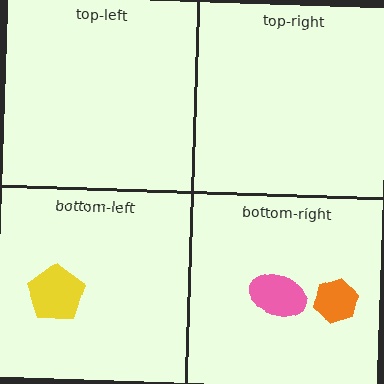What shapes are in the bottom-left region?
The yellow pentagon.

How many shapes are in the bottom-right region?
2.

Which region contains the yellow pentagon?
The bottom-left region.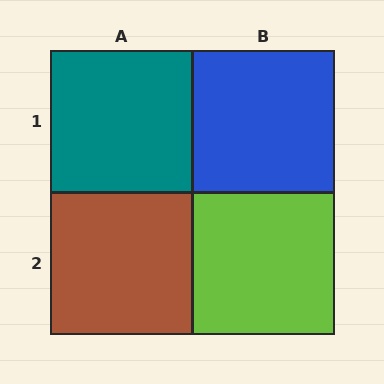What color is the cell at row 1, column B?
Blue.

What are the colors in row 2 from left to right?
Brown, lime.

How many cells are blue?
1 cell is blue.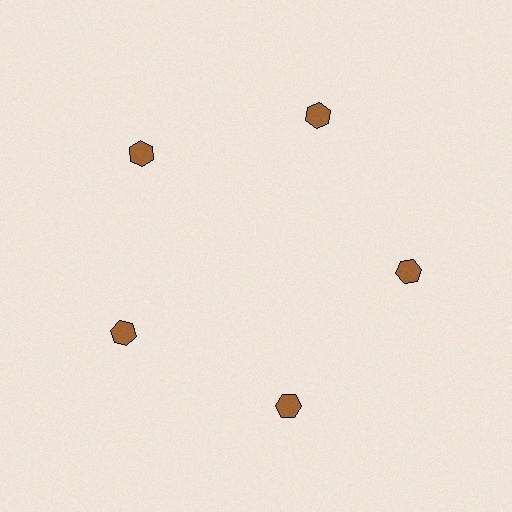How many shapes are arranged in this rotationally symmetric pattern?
There are 5 shapes, arranged in 5 groups of 1.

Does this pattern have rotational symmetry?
Yes, this pattern has 5-fold rotational symmetry. It looks the same after rotating 72 degrees around the center.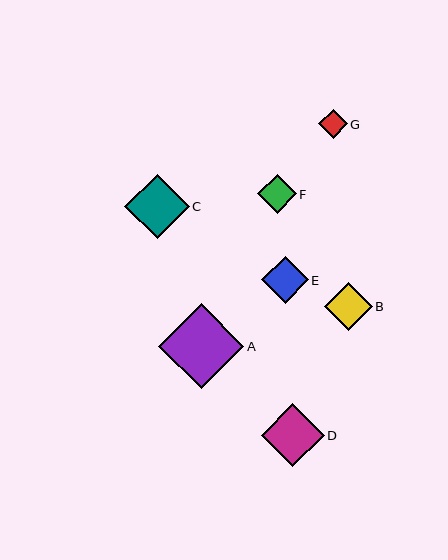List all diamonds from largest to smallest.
From largest to smallest: A, C, D, B, E, F, G.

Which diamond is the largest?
Diamond A is the largest with a size of approximately 85 pixels.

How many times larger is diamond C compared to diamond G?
Diamond C is approximately 2.2 times the size of diamond G.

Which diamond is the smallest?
Diamond G is the smallest with a size of approximately 29 pixels.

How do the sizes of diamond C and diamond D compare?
Diamond C and diamond D are approximately the same size.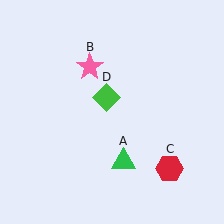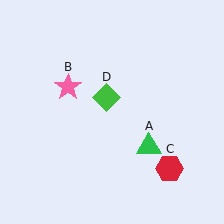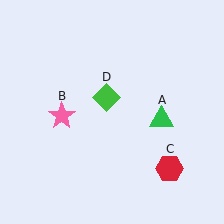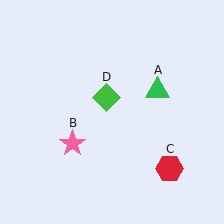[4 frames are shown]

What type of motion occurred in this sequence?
The green triangle (object A), pink star (object B) rotated counterclockwise around the center of the scene.